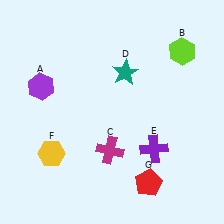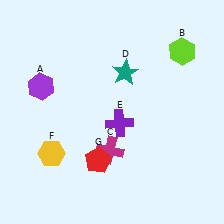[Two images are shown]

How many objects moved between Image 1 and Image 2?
2 objects moved between the two images.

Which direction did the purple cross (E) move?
The purple cross (E) moved left.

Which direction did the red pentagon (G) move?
The red pentagon (G) moved left.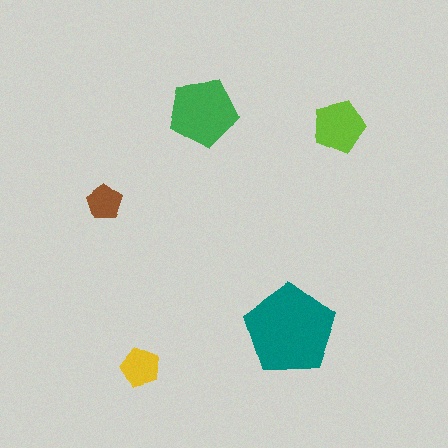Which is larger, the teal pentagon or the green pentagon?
The teal one.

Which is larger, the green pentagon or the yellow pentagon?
The green one.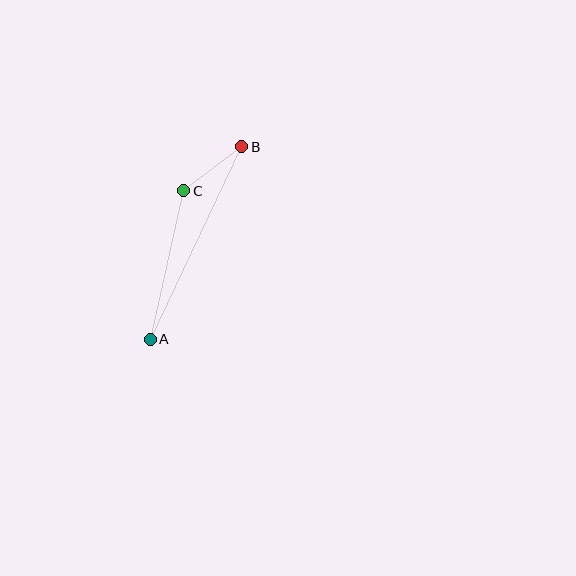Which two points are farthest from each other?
Points A and B are farthest from each other.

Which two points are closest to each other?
Points B and C are closest to each other.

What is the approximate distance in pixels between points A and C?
The distance between A and C is approximately 152 pixels.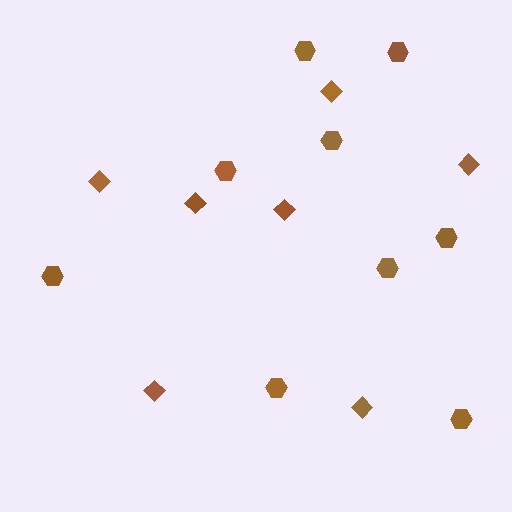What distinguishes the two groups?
There are 2 groups: one group of diamonds (7) and one group of hexagons (9).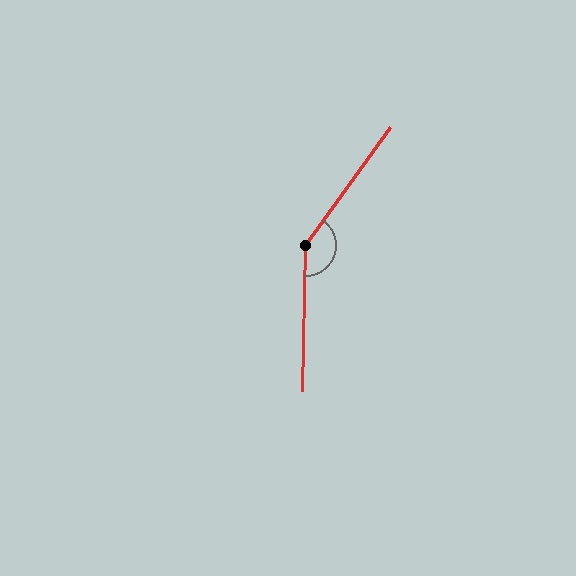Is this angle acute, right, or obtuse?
It is obtuse.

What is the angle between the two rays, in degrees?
Approximately 145 degrees.